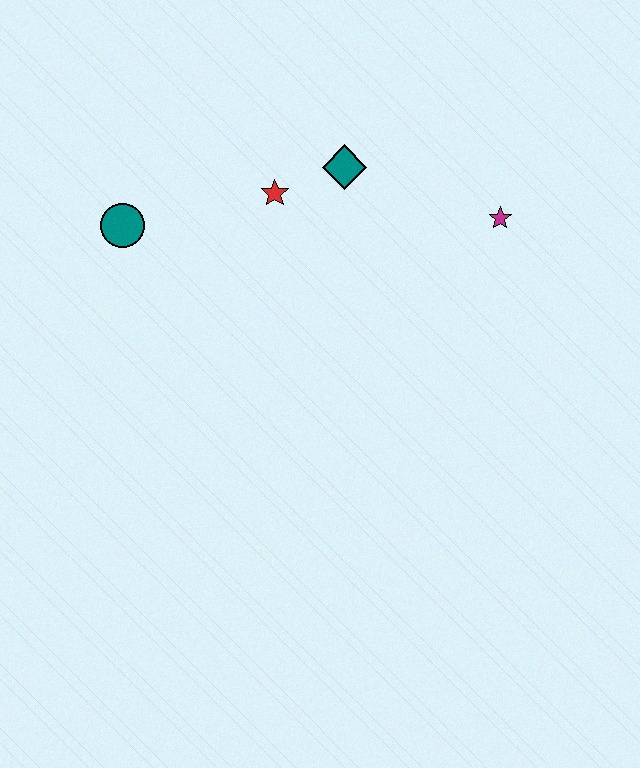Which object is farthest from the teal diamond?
The teal circle is farthest from the teal diamond.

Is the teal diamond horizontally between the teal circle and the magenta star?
Yes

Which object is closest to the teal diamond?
The red star is closest to the teal diamond.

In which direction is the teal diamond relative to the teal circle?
The teal diamond is to the right of the teal circle.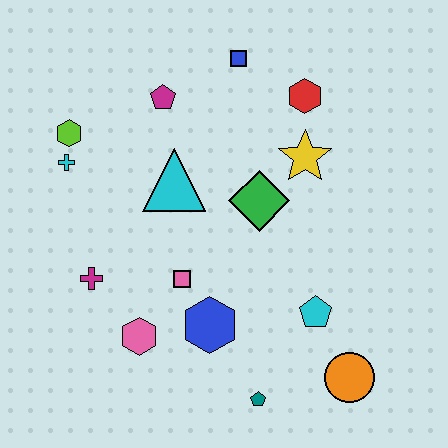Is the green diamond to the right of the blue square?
Yes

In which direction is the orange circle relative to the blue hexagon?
The orange circle is to the right of the blue hexagon.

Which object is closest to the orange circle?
The cyan pentagon is closest to the orange circle.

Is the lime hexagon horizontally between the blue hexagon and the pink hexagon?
No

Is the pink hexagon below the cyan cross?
Yes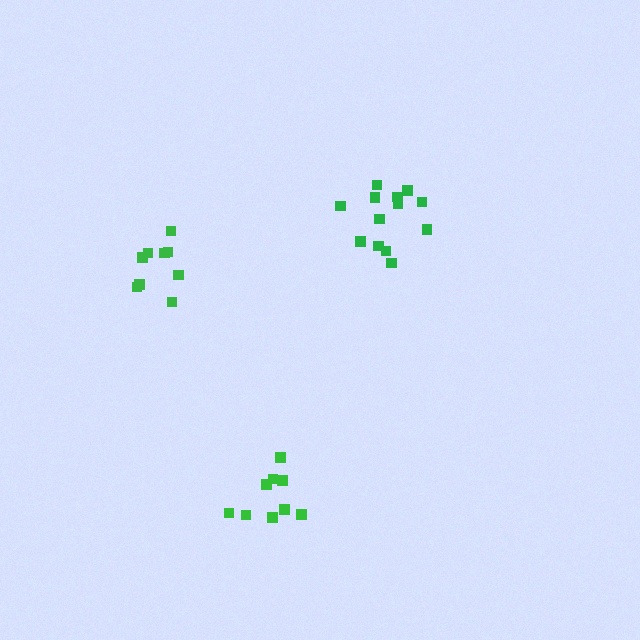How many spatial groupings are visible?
There are 3 spatial groupings.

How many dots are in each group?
Group 1: 9 dots, Group 2: 13 dots, Group 3: 9 dots (31 total).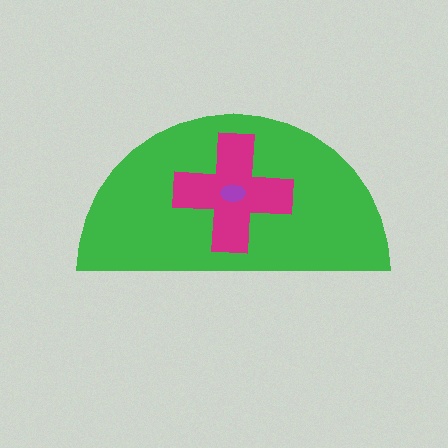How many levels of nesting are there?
3.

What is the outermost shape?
The green semicircle.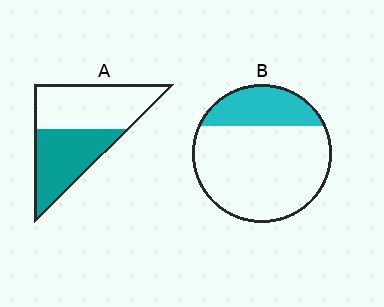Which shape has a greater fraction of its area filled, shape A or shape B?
Shape A.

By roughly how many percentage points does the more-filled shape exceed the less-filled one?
By roughly 20 percentage points (A over B).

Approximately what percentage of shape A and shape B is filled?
A is approximately 45% and B is approximately 25%.